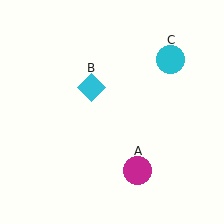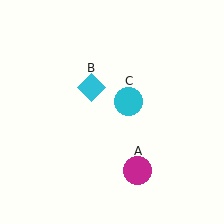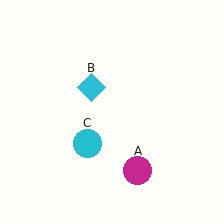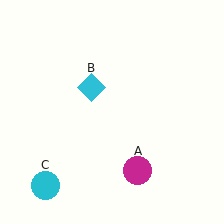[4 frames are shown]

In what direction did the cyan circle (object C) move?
The cyan circle (object C) moved down and to the left.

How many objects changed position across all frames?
1 object changed position: cyan circle (object C).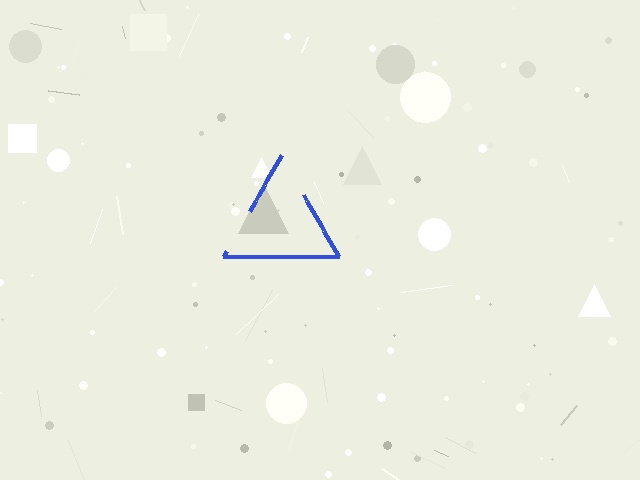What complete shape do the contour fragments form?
The contour fragments form a triangle.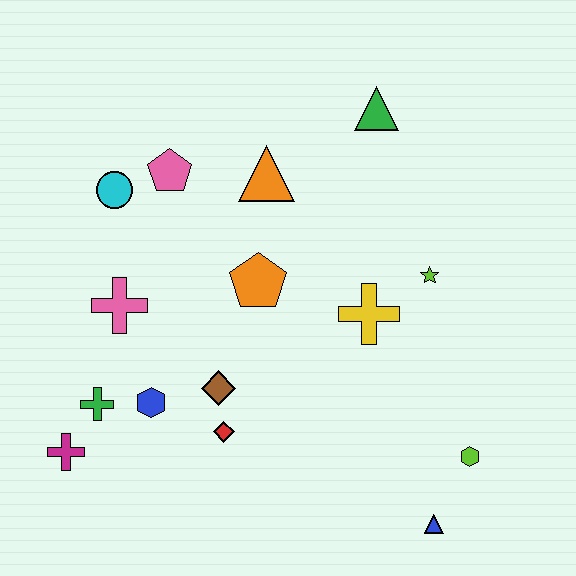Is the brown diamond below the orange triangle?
Yes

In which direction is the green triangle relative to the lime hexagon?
The green triangle is above the lime hexagon.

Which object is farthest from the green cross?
The green triangle is farthest from the green cross.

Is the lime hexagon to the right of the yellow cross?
Yes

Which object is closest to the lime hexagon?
The blue triangle is closest to the lime hexagon.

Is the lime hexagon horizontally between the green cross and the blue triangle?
No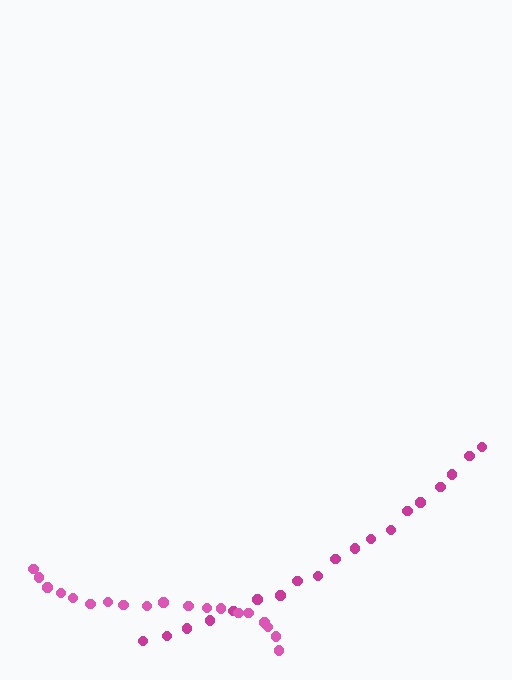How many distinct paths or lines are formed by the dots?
There are 2 distinct paths.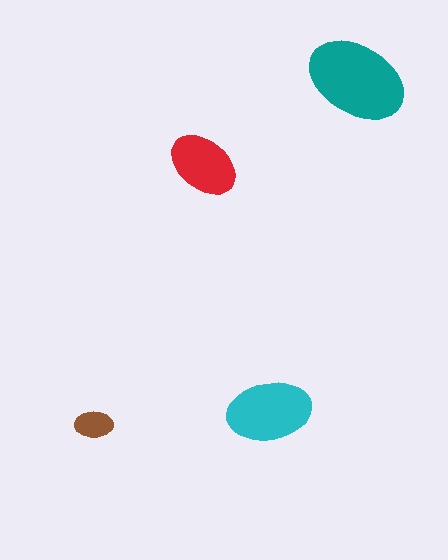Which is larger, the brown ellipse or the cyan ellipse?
The cyan one.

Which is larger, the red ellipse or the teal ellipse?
The teal one.